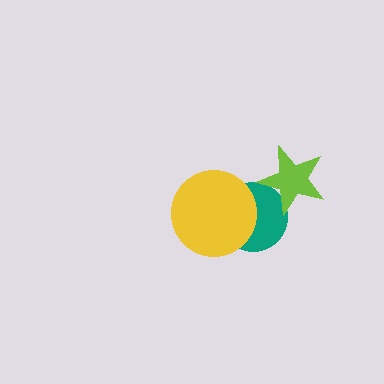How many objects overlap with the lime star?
1 object overlaps with the lime star.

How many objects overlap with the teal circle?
2 objects overlap with the teal circle.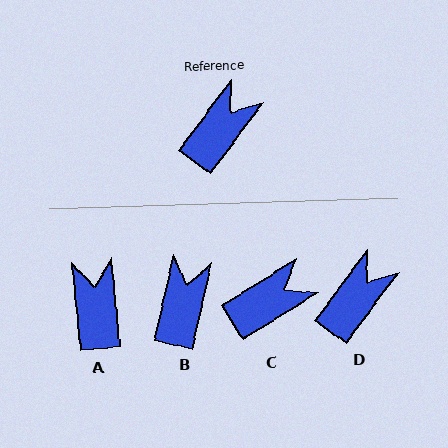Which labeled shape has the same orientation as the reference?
D.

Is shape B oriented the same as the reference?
No, it is off by about 24 degrees.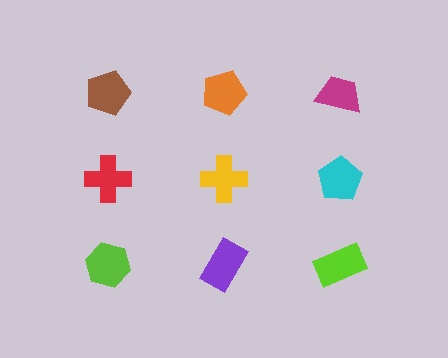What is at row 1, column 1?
A brown pentagon.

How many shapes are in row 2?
3 shapes.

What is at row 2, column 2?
A yellow cross.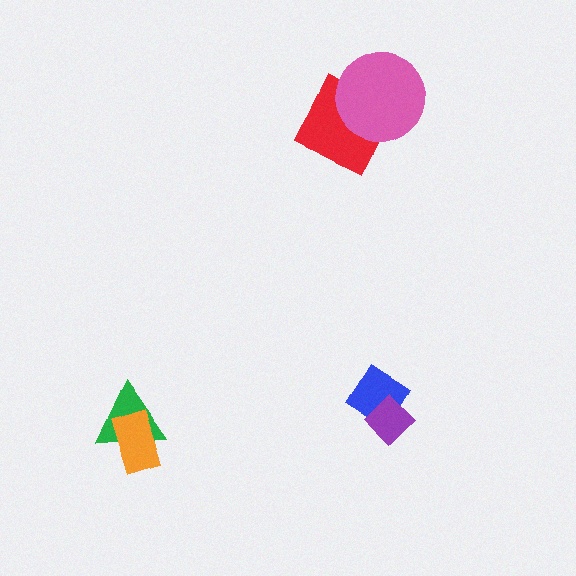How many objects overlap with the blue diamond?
1 object overlaps with the blue diamond.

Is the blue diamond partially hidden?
Yes, it is partially covered by another shape.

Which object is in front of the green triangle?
The orange rectangle is in front of the green triangle.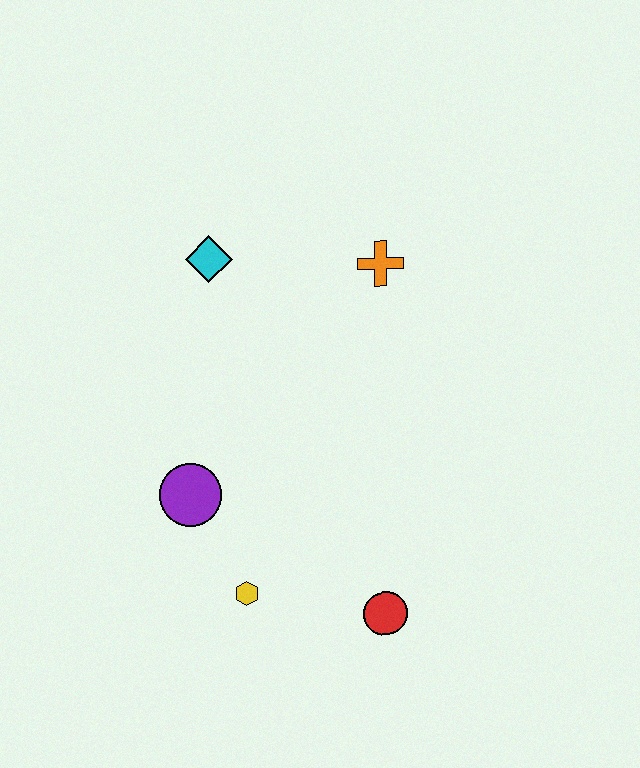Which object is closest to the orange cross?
The cyan diamond is closest to the orange cross.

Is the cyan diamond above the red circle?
Yes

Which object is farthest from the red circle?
The cyan diamond is farthest from the red circle.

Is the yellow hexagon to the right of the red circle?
No